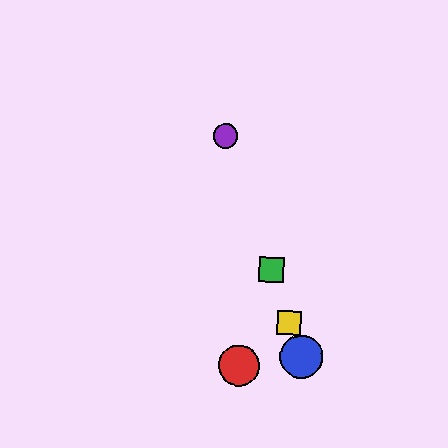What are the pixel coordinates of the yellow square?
The yellow square is at (289, 323).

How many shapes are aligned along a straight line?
4 shapes (the blue circle, the green square, the yellow square, the purple circle) are aligned along a straight line.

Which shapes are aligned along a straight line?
The blue circle, the green square, the yellow square, the purple circle are aligned along a straight line.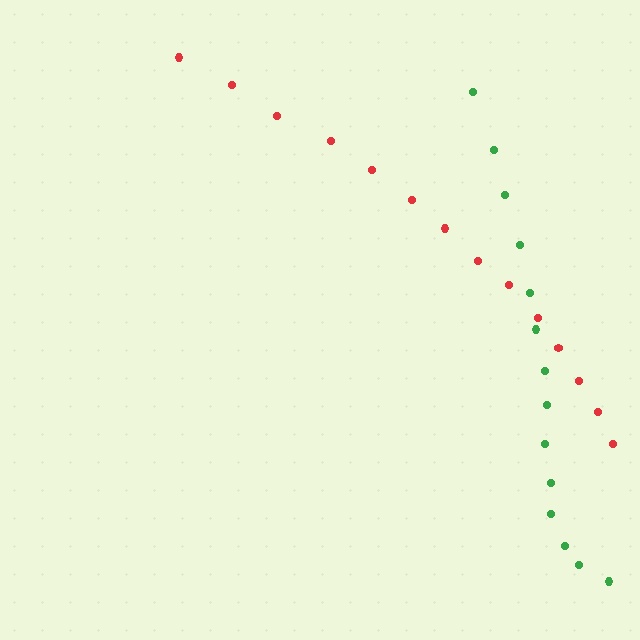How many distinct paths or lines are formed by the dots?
There are 2 distinct paths.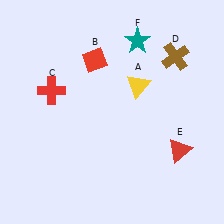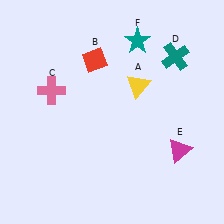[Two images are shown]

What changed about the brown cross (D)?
In Image 1, D is brown. In Image 2, it changed to teal.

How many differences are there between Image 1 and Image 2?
There are 3 differences between the two images.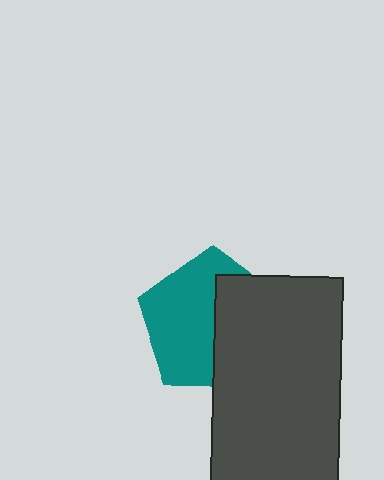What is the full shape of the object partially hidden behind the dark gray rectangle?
The partially hidden object is a teal pentagon.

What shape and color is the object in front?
The object in front is a dark gray rectangle.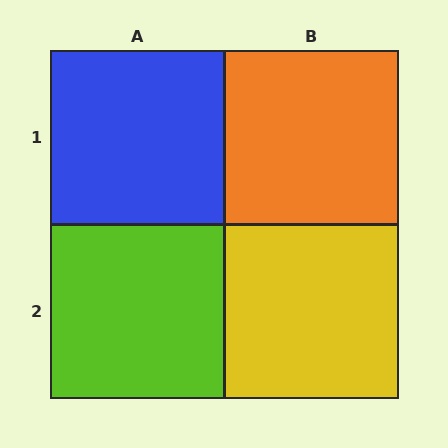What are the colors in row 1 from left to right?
Blue, orange.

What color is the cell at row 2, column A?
Lime.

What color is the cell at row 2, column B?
Yellow.